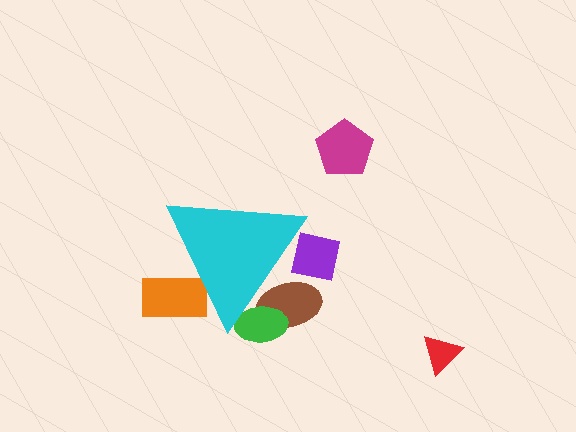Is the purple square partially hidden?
Yes, the purple square is partially hidden behind the cyan triangle.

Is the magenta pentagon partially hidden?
No, the magenta pentagon is fully visible.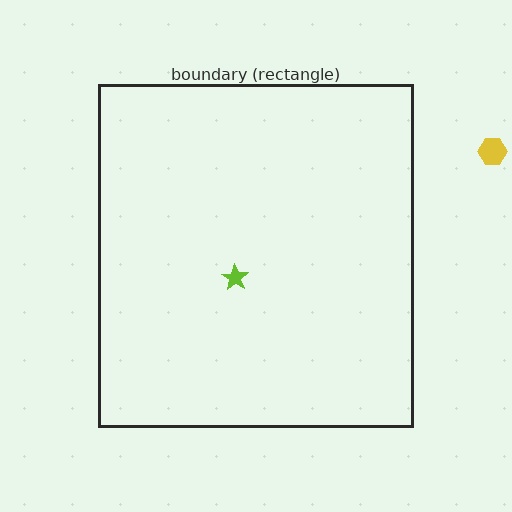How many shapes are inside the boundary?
1 inside, 1 outside.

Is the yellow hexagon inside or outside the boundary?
Outside.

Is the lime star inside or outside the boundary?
Inside.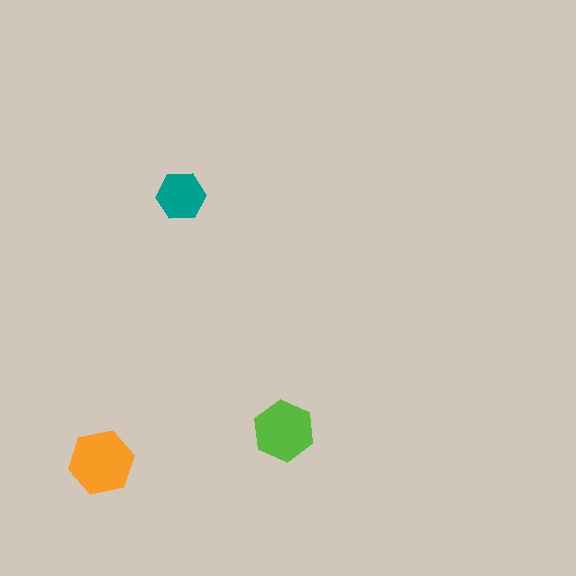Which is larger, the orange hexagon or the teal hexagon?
The orange one.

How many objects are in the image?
There are 3 objects in the image.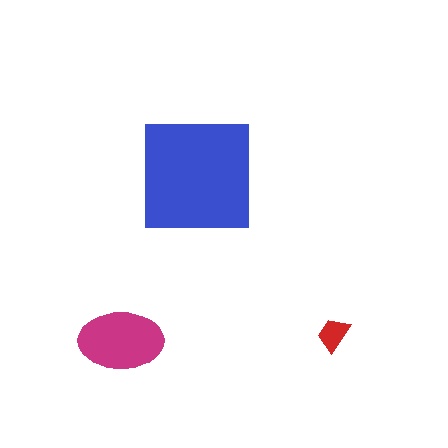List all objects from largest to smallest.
The blue square, the magenta ellipse, the red trapezoid.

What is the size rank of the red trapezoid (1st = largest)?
3rd.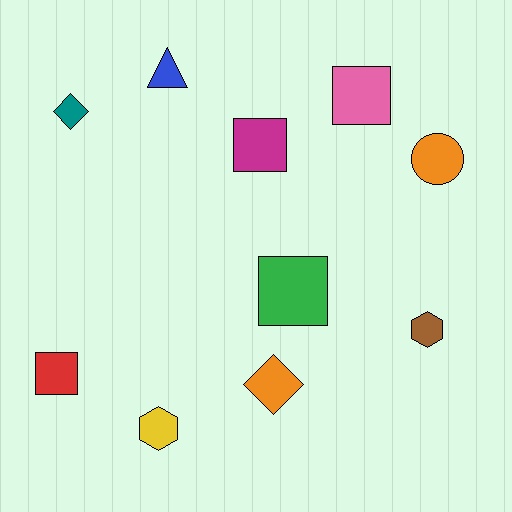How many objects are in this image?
There are 10 objects.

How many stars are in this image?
There are no stars.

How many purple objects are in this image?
There are no purple objects.